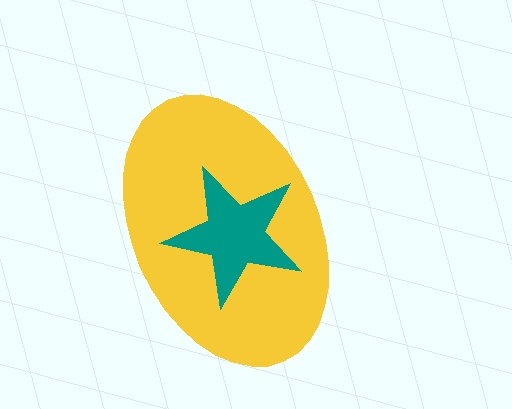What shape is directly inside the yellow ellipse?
The teal star.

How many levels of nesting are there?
2.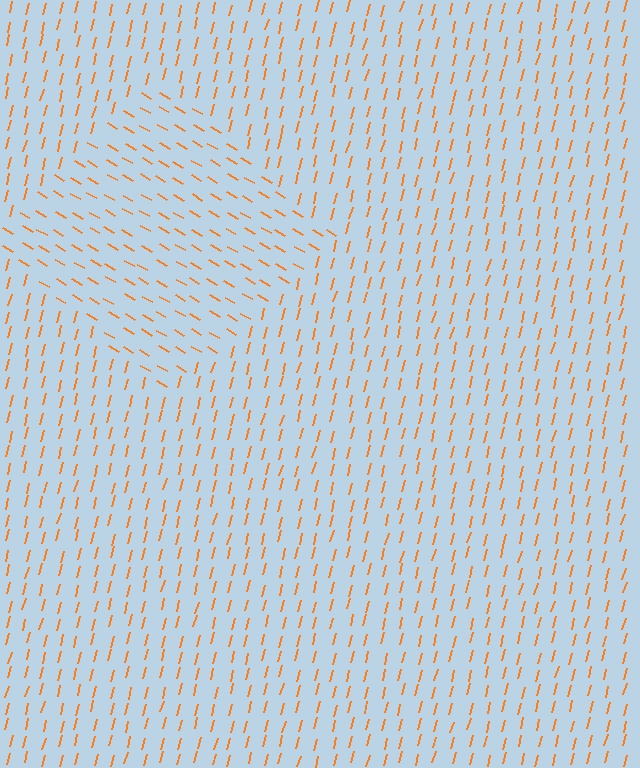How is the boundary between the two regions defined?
The boundary is defined purely by a change in line orientation (approximately 74 degrees difference). All lines are the same color and thickness.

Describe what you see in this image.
The image is filled with small orange line segments. A diamond region in the image has lines oriented differently from the surrounding lines, creating a visible texture boundary.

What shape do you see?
I see a diamond.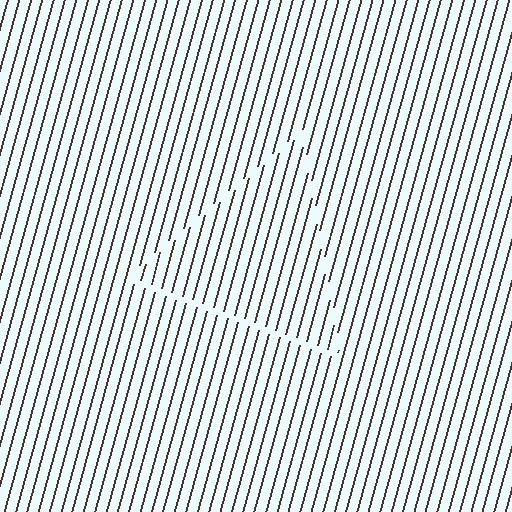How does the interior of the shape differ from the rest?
The interior of the shape contains the same grating, shifted by half a period — the contour is defined by the phase discontinuity where line-ends from the inner and outer gratings abut.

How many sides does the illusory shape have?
3 sides — the line-ends trace a triangle.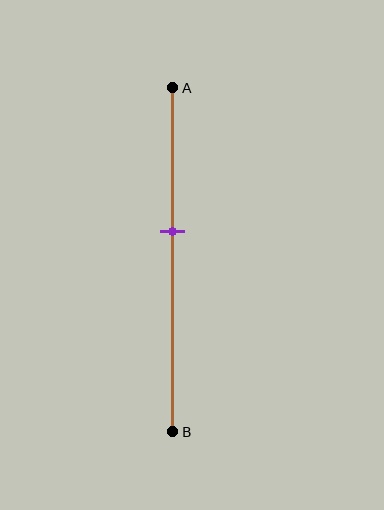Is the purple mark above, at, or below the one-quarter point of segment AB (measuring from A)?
The purple mark is below the one-quarter point of segment AB.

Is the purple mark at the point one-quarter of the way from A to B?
No, the mark is at about 40% from A, not at the 25% one-quarter point.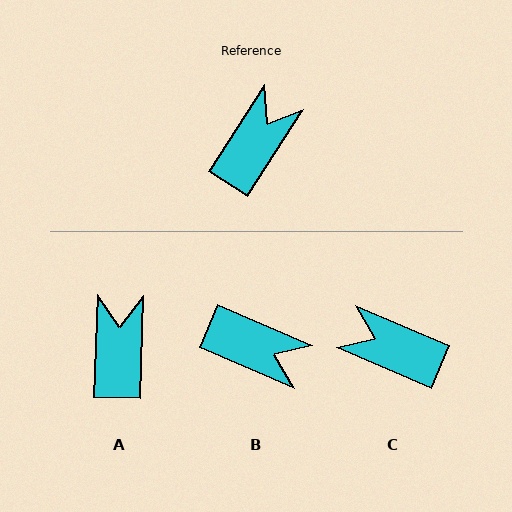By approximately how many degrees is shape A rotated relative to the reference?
Approximately 31 degrees counter-clockwise.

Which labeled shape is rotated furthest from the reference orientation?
C, about 100 degrees away.